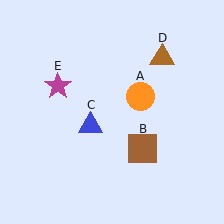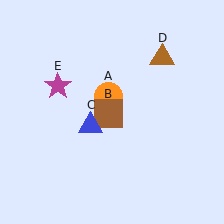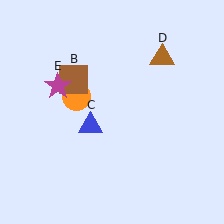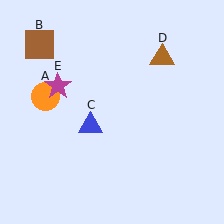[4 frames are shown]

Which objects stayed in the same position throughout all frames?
Blue triangle (object C) and brown triangle (object D) and magenta star (object E) remained stationary.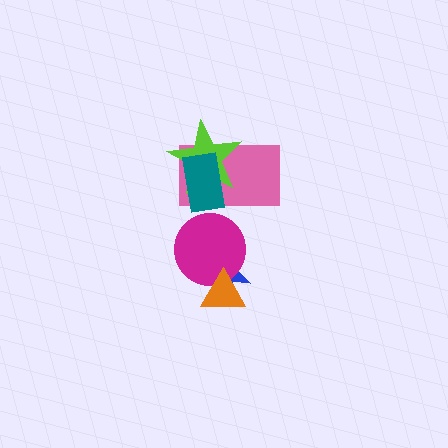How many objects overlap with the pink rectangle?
3 objects overlap with the pink rectangle.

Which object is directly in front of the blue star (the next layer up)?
The magenta circle is directly in front of the blue star.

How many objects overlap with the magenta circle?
3 objects overlap with the magenta circle.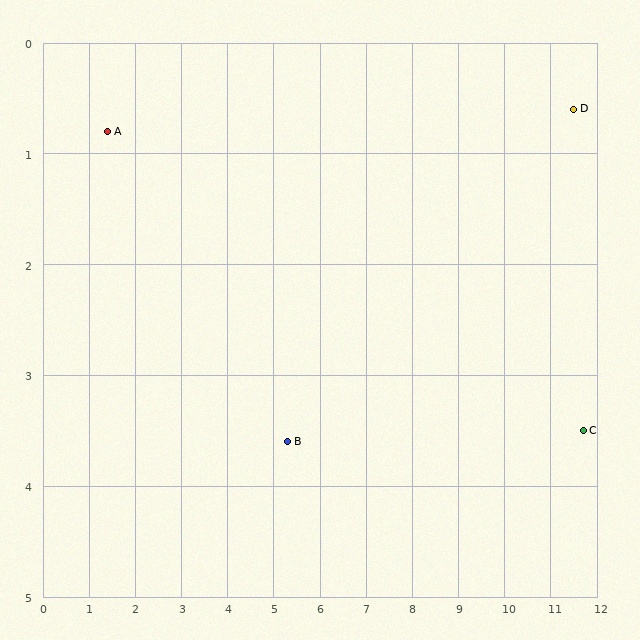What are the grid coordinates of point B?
Point B is at approximately (5.3, 3.6).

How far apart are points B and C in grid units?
Points B and C are about 6.4 grid units apart.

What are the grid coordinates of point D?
Point D is at approximately (11.5, 0.6).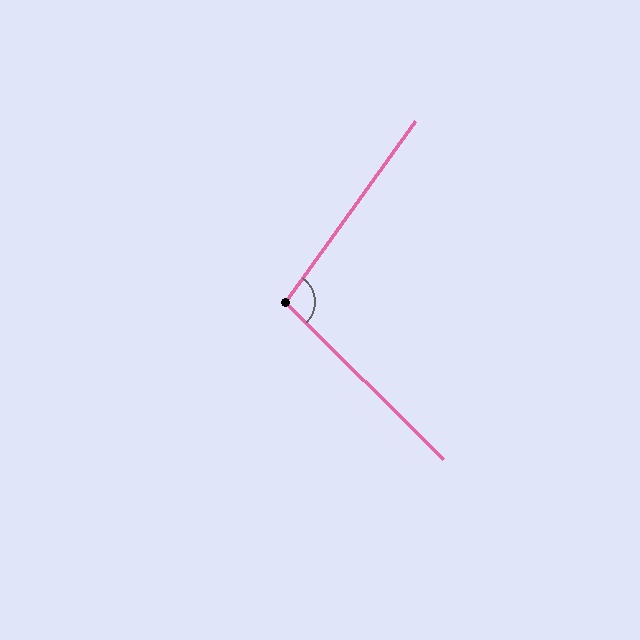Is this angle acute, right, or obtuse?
It is obtuse.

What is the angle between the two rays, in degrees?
Approximately 99 degrees.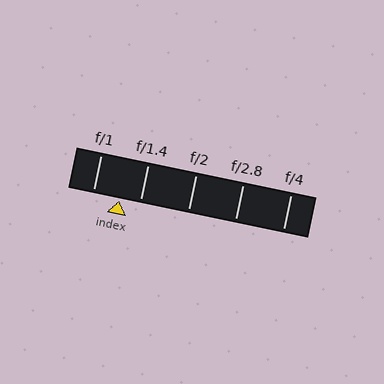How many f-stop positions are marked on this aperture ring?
There are 5 f-stop positions marked.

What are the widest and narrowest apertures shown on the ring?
The widest aperture shown is f/1 and the narrowest is f/4.